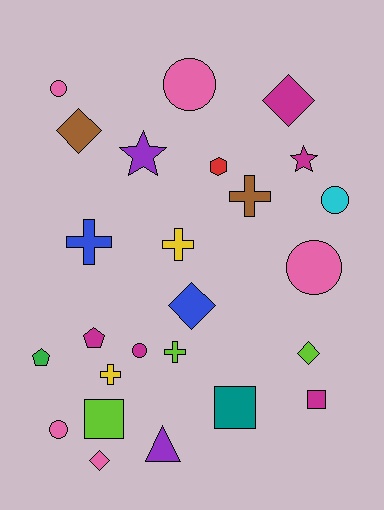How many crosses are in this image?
There are 5 crosses.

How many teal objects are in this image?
There is 1 teal object.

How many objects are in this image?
There are 25 objects.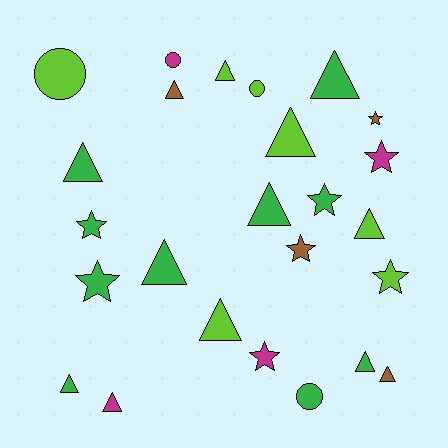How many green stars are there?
There are 3 green stars.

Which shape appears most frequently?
Triangle, with 13 objects.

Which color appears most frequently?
Green, with 10 objects.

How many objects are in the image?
There are 25 objects.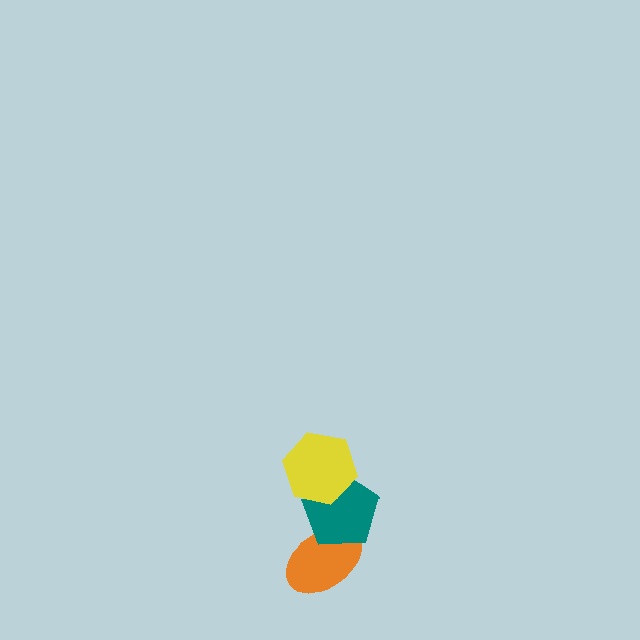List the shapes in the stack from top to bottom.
From top to bottom: the yellow hexagon, the teal pentagon, the orange ellipse.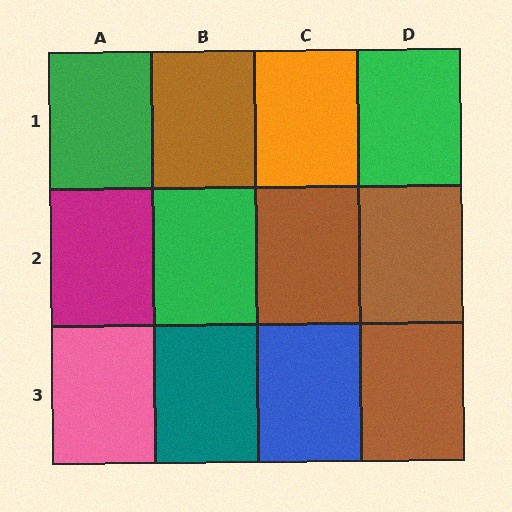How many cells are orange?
1 cell is orange.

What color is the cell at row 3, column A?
Pink.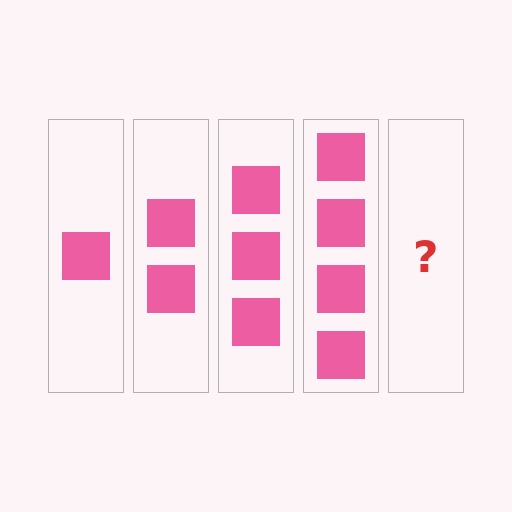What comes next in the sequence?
The next element should be 5 squares.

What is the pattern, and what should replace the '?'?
The pattern is that each step adds one more square. The '?' should be 5 squares.